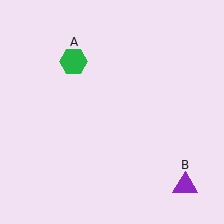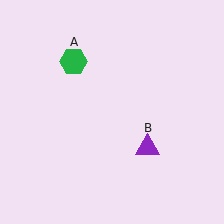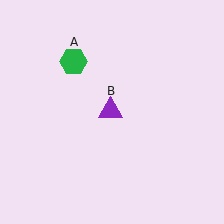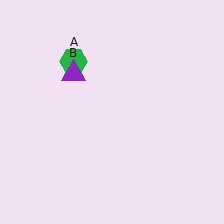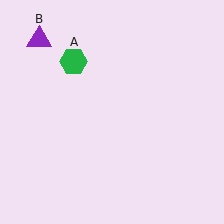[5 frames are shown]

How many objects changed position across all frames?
1 object changed position: purple triangle (object B).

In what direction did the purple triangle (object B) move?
The purple triangle (object B) moved up and to the left.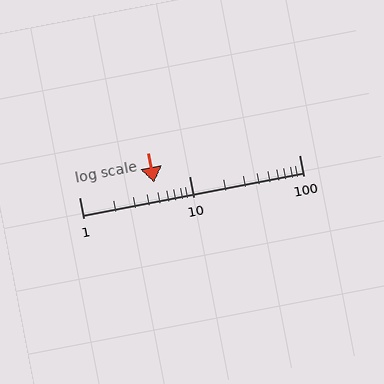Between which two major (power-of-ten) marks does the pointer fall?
The pointer is between 1 and 10.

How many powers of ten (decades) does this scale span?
The scale spans 2 decades, from 1 to 100.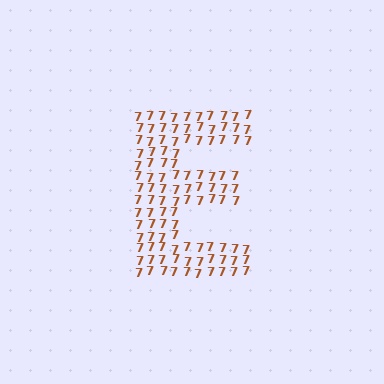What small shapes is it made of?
It is made of small digit 7's.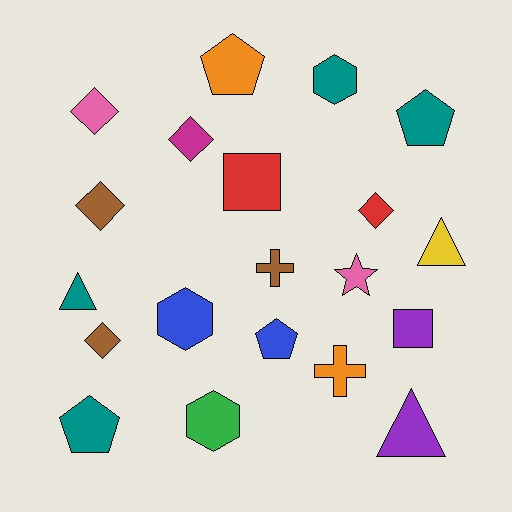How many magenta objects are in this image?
There is 1 magenta object.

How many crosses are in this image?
There are 2 crosses.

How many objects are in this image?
There are 20 objects.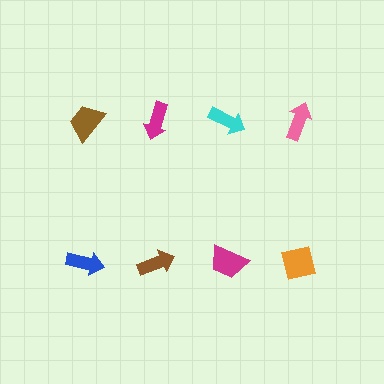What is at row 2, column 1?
A blue arrow.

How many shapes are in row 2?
4 shapes.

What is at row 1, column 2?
A magenta arrow.